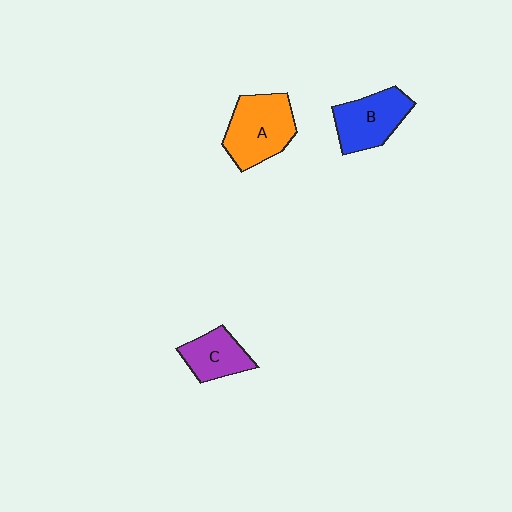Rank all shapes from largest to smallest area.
From largest to smallest: A (orange), B (blue), C (purple).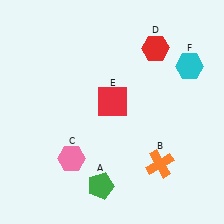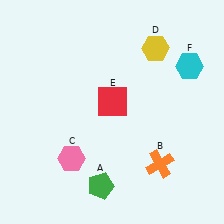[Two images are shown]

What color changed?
The hexagon (D) changed from red in Image 1 to yellow in Image 2.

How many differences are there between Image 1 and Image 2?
There is 1 difference between the two images.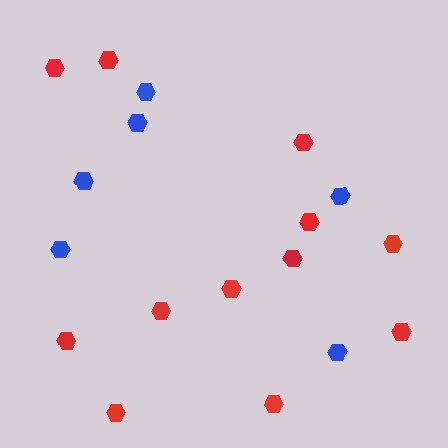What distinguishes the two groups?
There are 2 groups: one group of blue hexagons (6) and one group of red hexagons (12).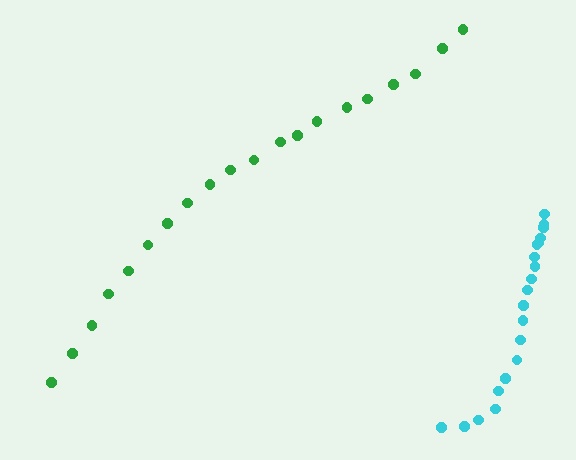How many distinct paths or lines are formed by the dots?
There are 2 distinct paths.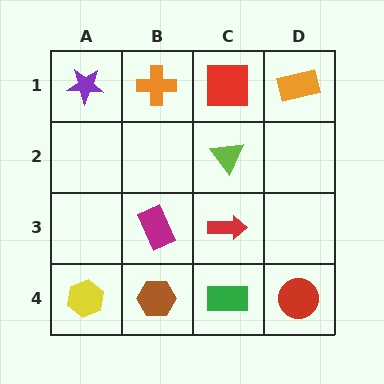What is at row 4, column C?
A green rectangle.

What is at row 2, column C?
A lime triangle.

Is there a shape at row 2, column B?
No, that cell is empty.